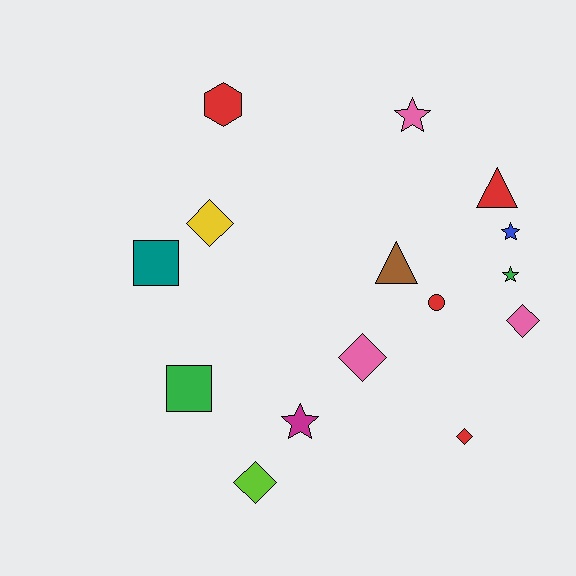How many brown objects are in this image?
There is 1 brown object.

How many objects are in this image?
There are 15 objects.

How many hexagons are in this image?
There is 1 hexagon.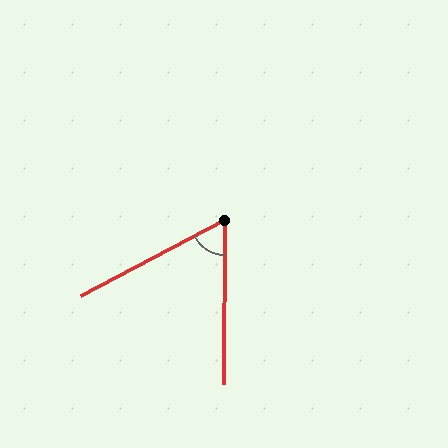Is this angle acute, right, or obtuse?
It is acute.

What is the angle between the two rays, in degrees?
Approximately 62 degrees.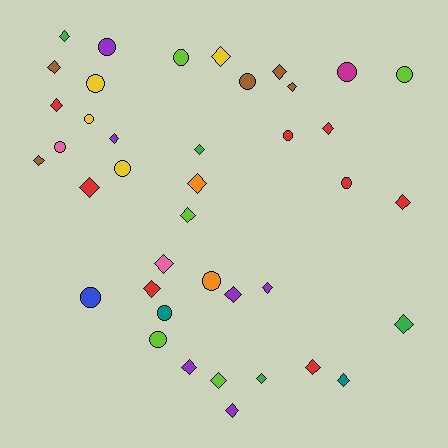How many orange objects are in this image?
There are 2 orange objects.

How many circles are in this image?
There are 15 circles.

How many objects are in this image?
There are 40 objects.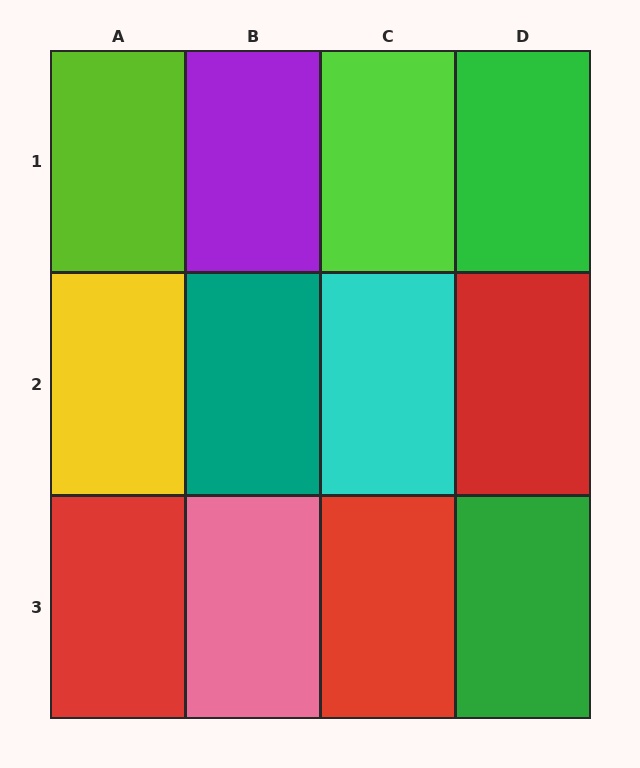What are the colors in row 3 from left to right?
Red, pink, red, green.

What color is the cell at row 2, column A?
Yellow.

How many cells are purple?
1 cell is purple.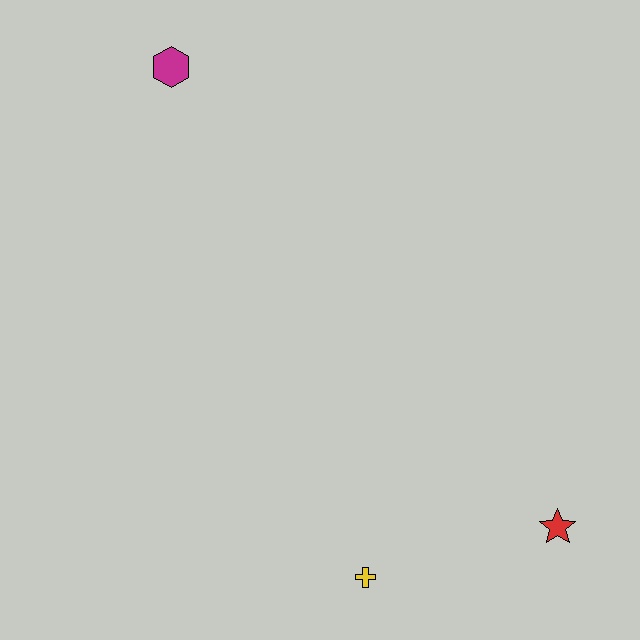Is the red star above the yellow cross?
Yes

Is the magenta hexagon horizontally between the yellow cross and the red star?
No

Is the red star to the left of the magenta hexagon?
No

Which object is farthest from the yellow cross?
The magenta hexagon is farthest from the yellow cross.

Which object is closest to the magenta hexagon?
The yellow cross is closest to the magenta hexagon.